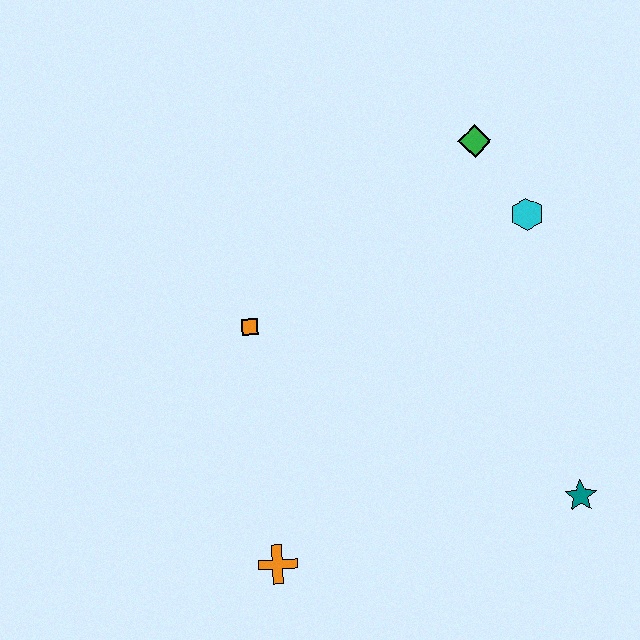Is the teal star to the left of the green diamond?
No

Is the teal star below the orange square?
Yes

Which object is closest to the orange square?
The orange cross is closest to the orange square.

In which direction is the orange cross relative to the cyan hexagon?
The orange cross is below the cyan hexagon.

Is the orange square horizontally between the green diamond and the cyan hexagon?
No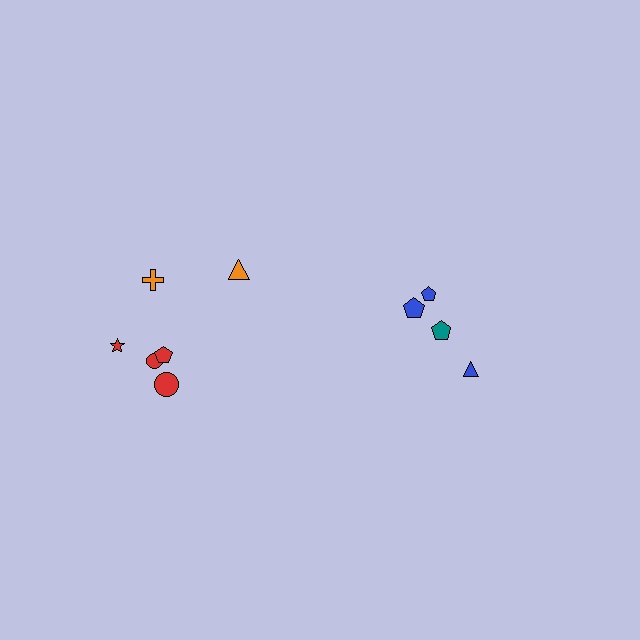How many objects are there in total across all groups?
There are 10 objects.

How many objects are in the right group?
There are 4 objects.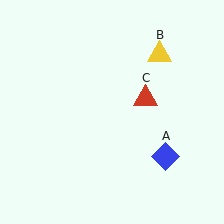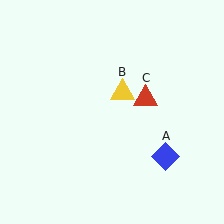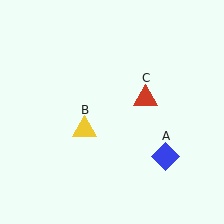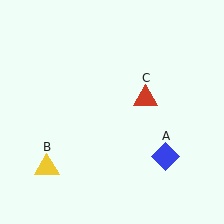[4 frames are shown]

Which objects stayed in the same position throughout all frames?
Blue diamond (object A) and red triangle (object C) remained stationary.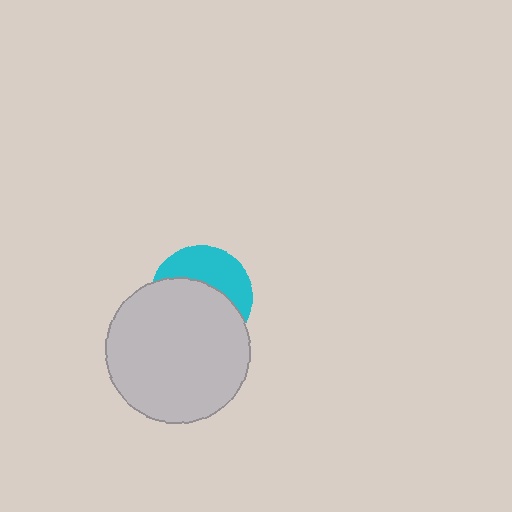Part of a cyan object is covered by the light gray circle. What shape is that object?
It is a circle.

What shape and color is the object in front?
The object in front is a light gray circle.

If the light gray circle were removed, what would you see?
You would see the complete cyan circle.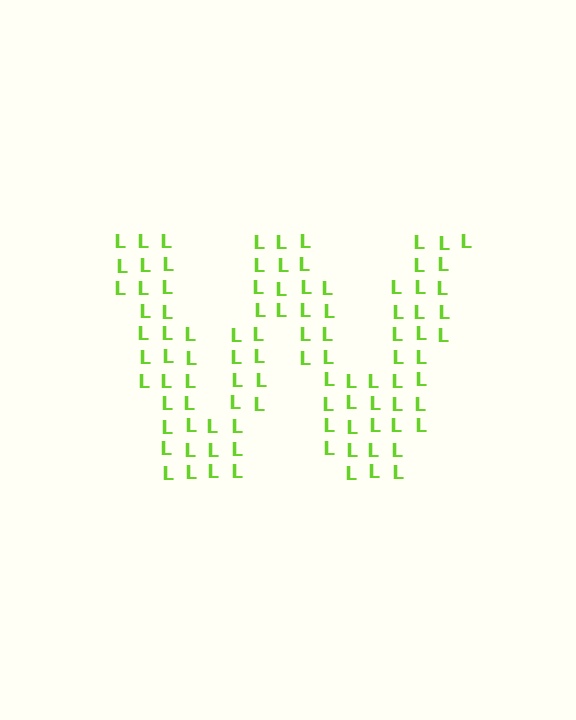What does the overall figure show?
The overall figure shows the letter W.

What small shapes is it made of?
It is made of small letter L's.